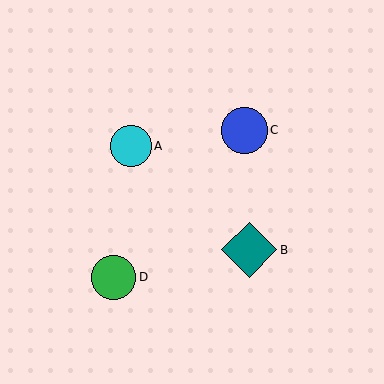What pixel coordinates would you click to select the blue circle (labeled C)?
Click at (244, 130) to select the blue circle C.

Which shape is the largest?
The teal diamond (labeled B) is the largest.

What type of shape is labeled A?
Shape A is a cyan circle.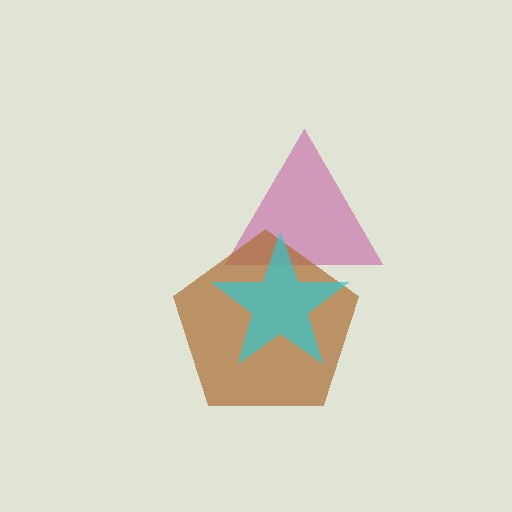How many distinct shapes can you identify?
There are 3 distinct shapes: a magenta triangle, a brown pentagon, a cyan star.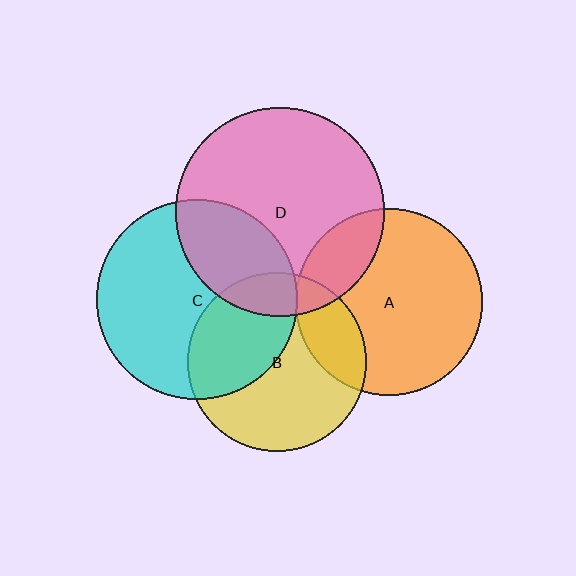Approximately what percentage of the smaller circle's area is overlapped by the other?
Approximately 40%.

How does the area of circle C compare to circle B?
Approximately 1.3 times.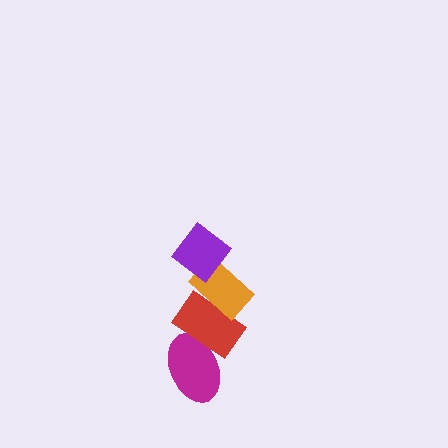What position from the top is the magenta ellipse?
The magenta ellipse is 4th from the top.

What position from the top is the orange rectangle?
The orange rectangle is 2nd from the top.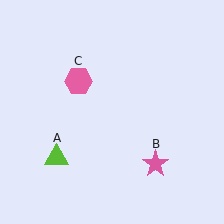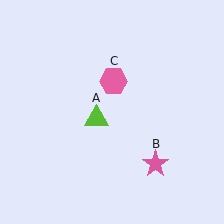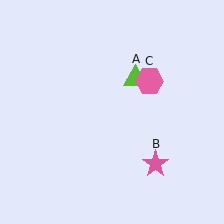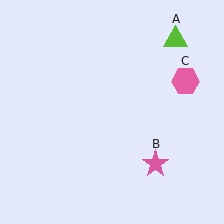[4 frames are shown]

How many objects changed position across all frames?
2 objects changed position: lime triangle (object A), pink hexagon (object C).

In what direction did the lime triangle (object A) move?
The lime triangle (object A) moved up and to the right.